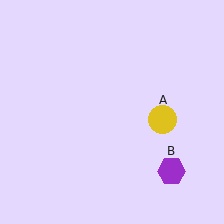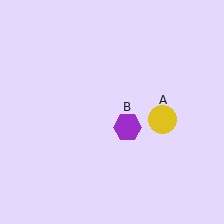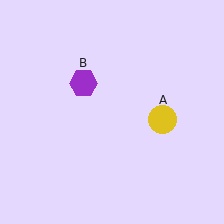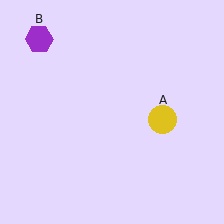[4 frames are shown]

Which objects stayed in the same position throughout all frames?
Yellow circle (object A) remained stationary.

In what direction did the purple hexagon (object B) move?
The purple hexagon (object B) moved up and to the left.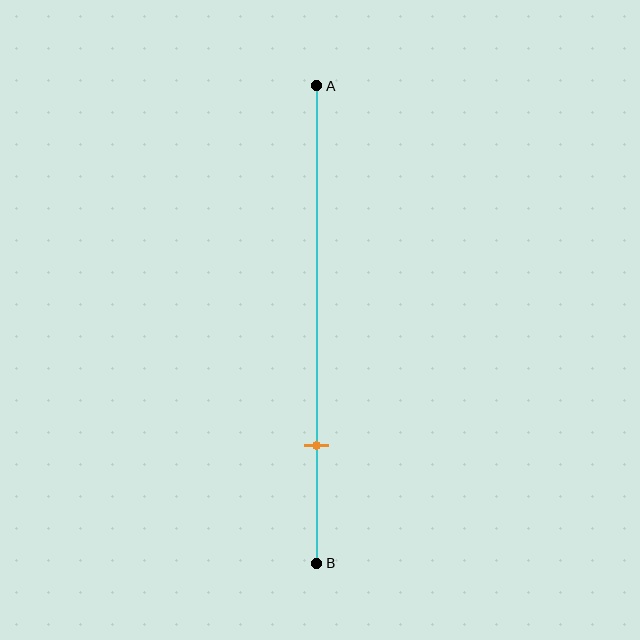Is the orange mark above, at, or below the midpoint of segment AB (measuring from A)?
The orange mark is below the midpoint of segment AB.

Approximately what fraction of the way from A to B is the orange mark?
The orange mark is approximately 75% of the way from A to B.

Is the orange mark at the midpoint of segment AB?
No, the mark is at about 75% from A, not at the 50% midpoint.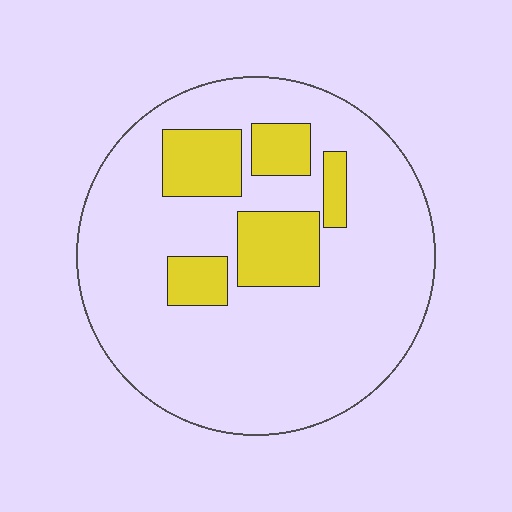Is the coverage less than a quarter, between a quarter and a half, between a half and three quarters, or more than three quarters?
Less than a quarter.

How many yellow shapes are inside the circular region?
5.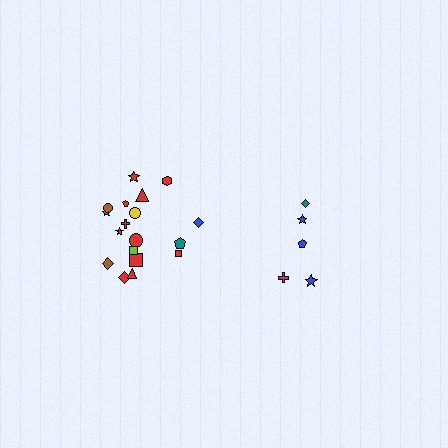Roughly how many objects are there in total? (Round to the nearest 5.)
Roughly 25 objects in total.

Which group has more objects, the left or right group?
The left group.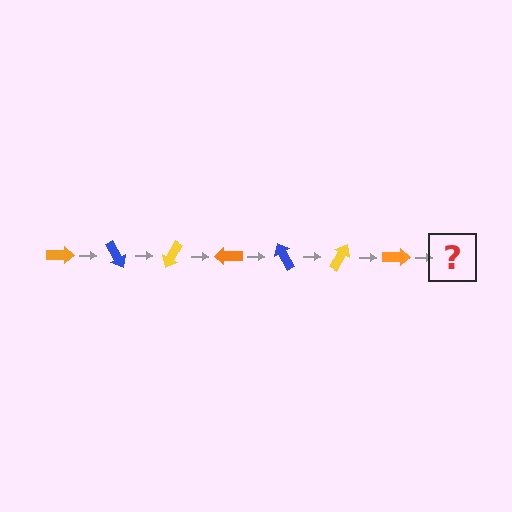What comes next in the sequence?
The next element should be a blue arrow, rotated 420 degrees from the start.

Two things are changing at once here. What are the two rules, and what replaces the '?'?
The two rules are that it rotates 60 degrees each step and the color cycles through orange, blue, and yellow. The '?' should be a blue arrow, rotated 420 degrees from the start.